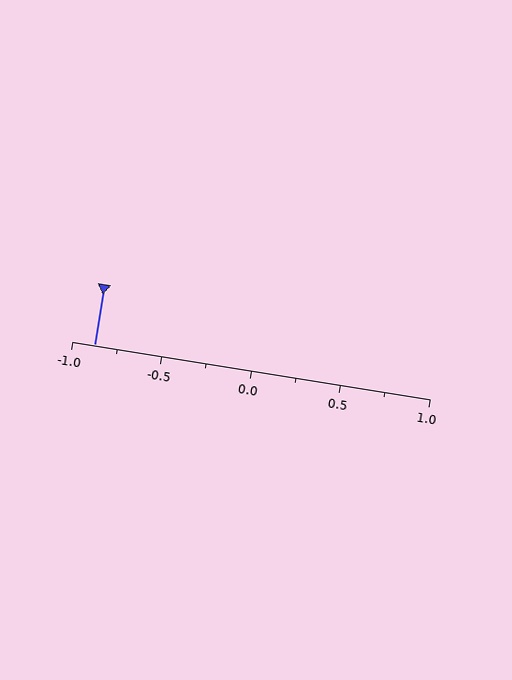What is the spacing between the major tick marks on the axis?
The major ticks are spaced 0.5 apart.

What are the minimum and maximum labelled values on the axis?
The axis runs from -1.0 to 1.0.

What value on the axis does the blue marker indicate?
The marker indicates approximately -0.88.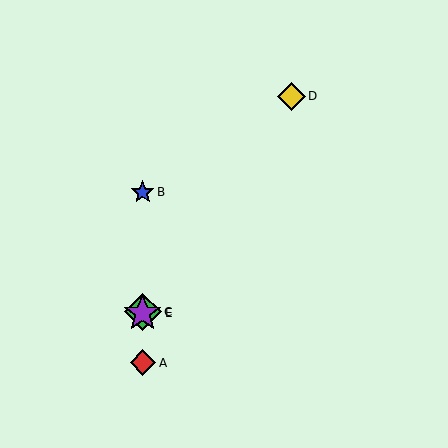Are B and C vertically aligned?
Yes, both are at x≈143.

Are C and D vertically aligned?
No, C is at x≈143 and D is at x≈292.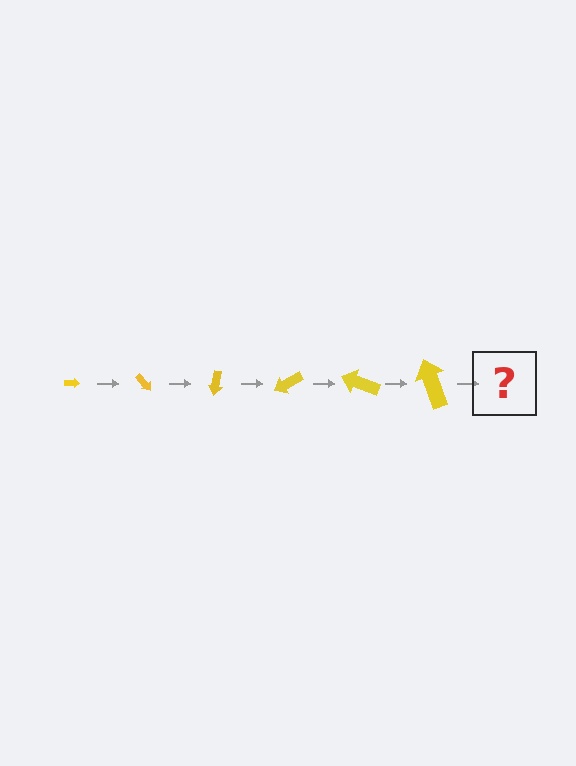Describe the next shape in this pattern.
It should be an arrow, larger than the previous one and rotated 300 degrees from the start.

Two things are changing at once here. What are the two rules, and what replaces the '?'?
The two rules are that the arrow grows larger each step and it rotates 50 degrees each step. The '?' should be an arrow, larger than the previous one and rotated 300 degrees from the start.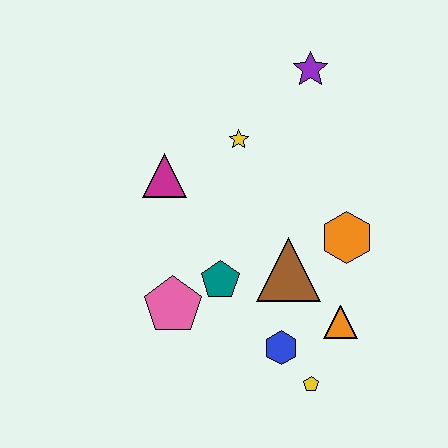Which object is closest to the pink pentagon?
The teal pentagon is closest to the pink pentagon.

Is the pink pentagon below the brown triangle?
Yes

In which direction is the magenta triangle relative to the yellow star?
The magenta triangle is to the left of the yellow star.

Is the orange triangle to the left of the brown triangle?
No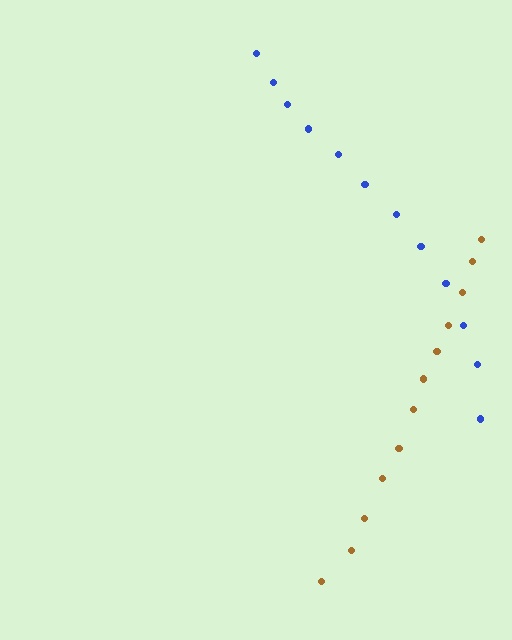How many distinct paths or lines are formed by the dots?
There are 2 distinct paths.